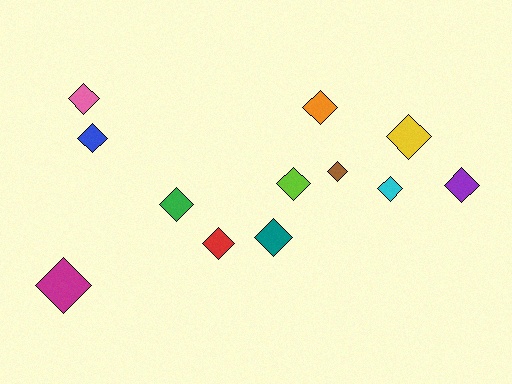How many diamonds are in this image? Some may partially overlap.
There are 12 diamonds.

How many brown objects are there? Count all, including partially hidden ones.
There is 1 brown object.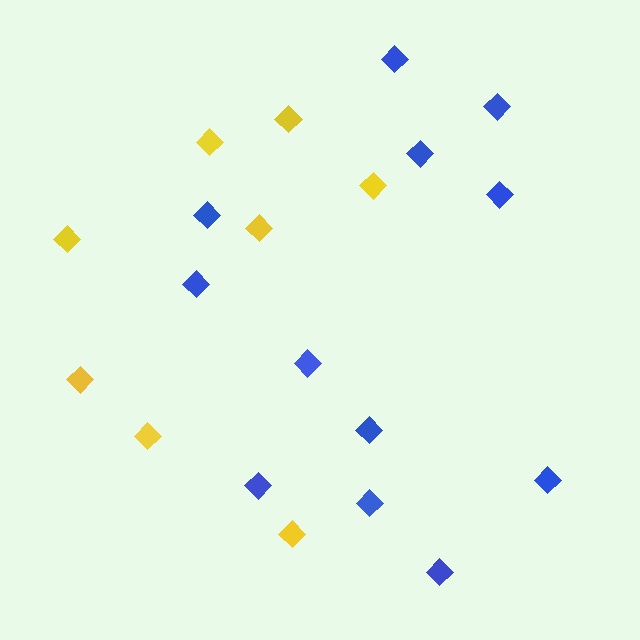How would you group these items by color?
There are 2 groups: one group of yellow diamonds (8) and one group of blue diamonds (12).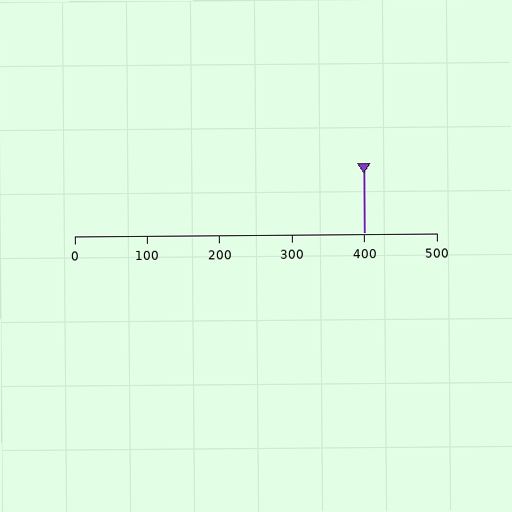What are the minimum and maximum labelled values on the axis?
The axis runs from 0 to 500.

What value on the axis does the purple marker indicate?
The marker indicates approximately 400.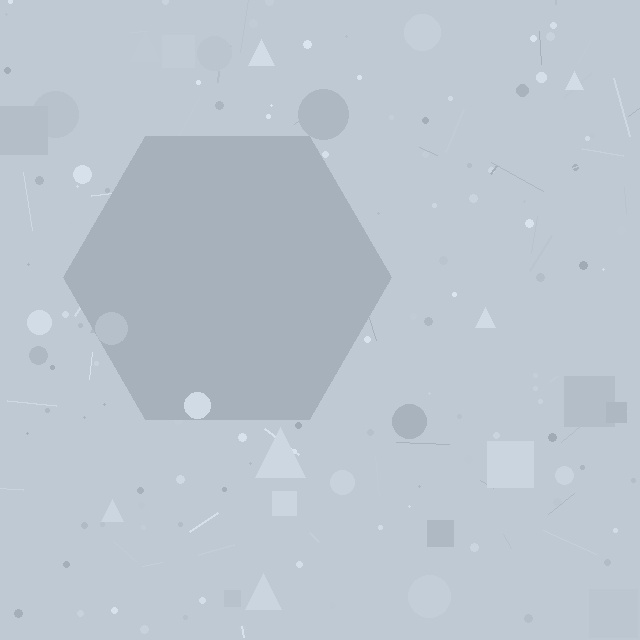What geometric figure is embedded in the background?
A hexagon is embedded in the background.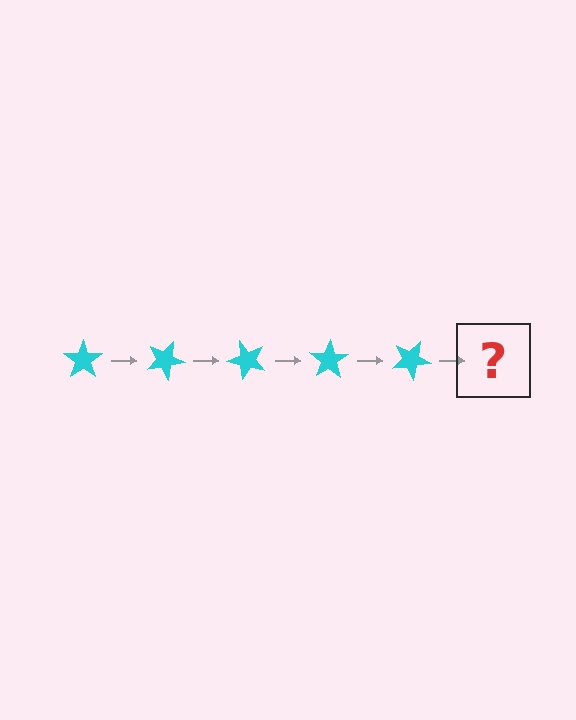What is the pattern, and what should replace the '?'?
The pattern is that the star rotates 25 degrees each step. The '?' should be a cyan star rotated 125 degrees.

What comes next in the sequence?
The next element should be a cyan star rotated 125 degrees.